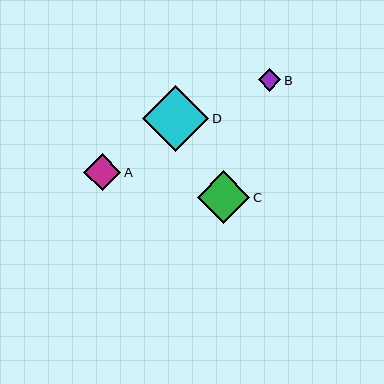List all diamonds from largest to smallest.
From largest to smallest: D, C, A, B.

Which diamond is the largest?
Diamond D is the largest with a size of approximately 66 pixels.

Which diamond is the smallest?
Diamond B is the smallest with a size of approximately 22 pixels.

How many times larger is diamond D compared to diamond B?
Diamond D is approximately 2.9 times the size of diamond B.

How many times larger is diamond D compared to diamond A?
Diamond D is approximately 1.8 times the size of diamond A.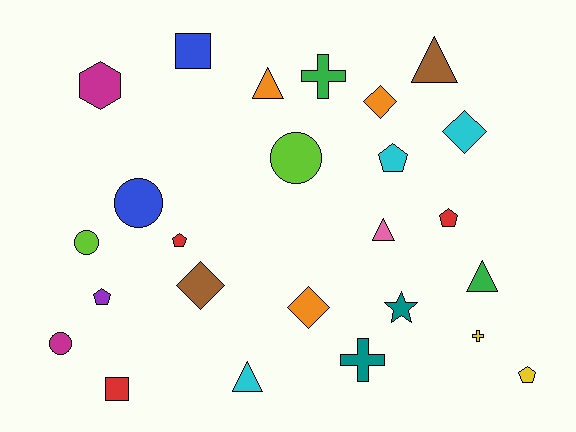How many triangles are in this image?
There are 5 triangles.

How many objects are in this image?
There are 25 objects.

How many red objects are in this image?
There are 3 red objects.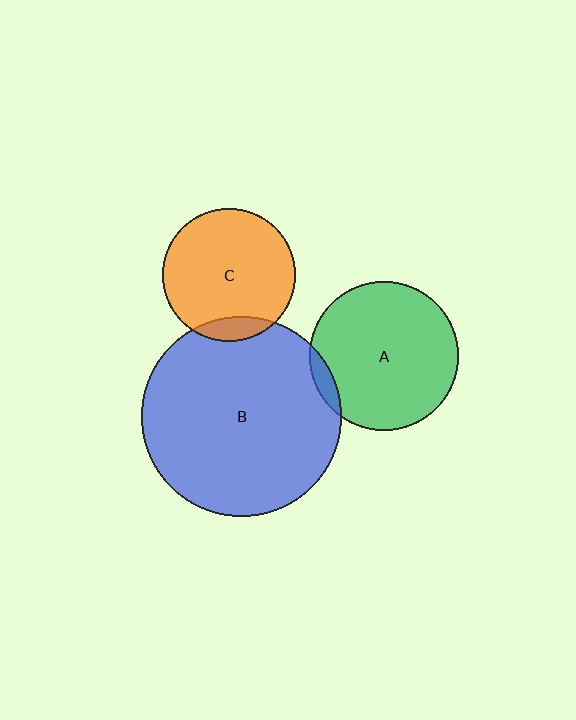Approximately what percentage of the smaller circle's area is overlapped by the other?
Approximately 10%.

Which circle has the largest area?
Circle B (blue).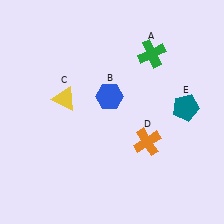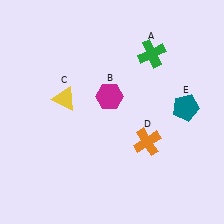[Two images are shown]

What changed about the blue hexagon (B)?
In Image 1, B is blue. In Image 2, it changed to magenta.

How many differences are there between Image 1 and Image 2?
There is 1 difference between the two images.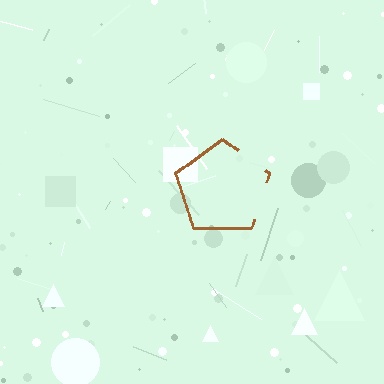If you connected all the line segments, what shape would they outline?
They would outline a pentagon.